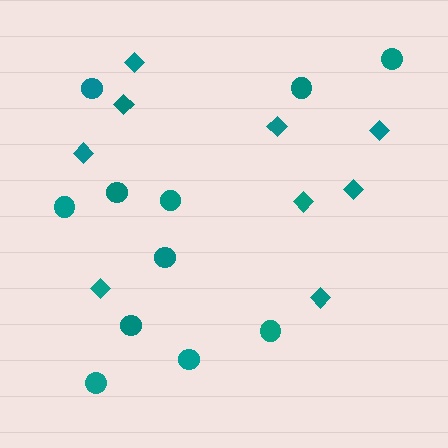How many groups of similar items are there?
There are 2 groups: one group of circles (11) and one group of diamonds (9).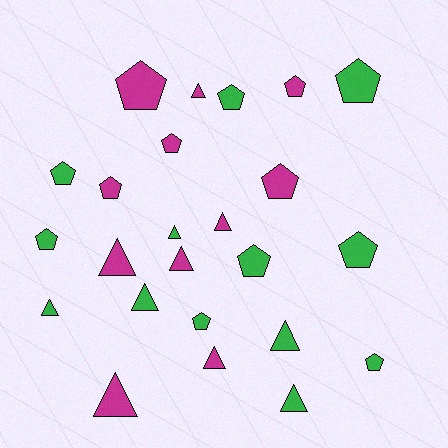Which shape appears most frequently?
Pentagon, with 13 objects.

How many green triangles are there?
There are 5 green triangles.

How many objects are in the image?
There are 24 objects.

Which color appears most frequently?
Green, with 13 objects.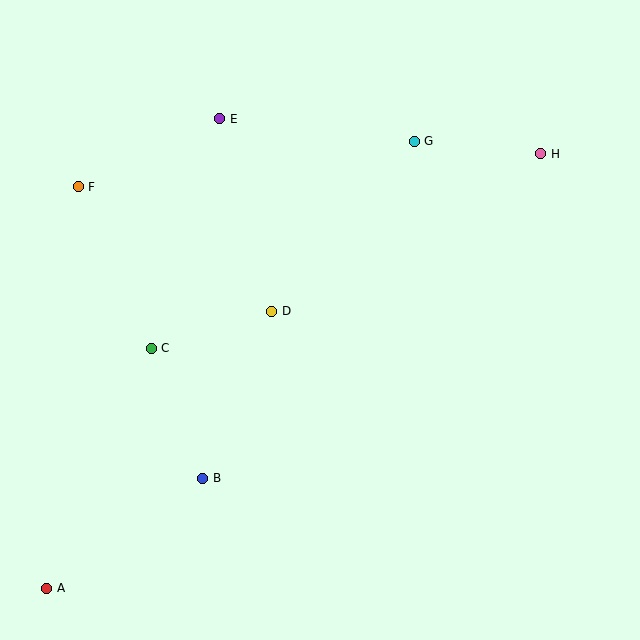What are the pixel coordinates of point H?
Point H is at (541, 154).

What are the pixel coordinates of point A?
Point A is at (47, 588).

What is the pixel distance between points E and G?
The distance between E and G is 195 pixels.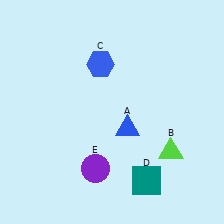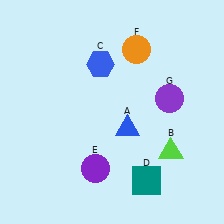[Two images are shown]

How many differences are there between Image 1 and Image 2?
There are 2 differences between the two images.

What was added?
An orange circle (F), a purple circle (G) were added in Image 2.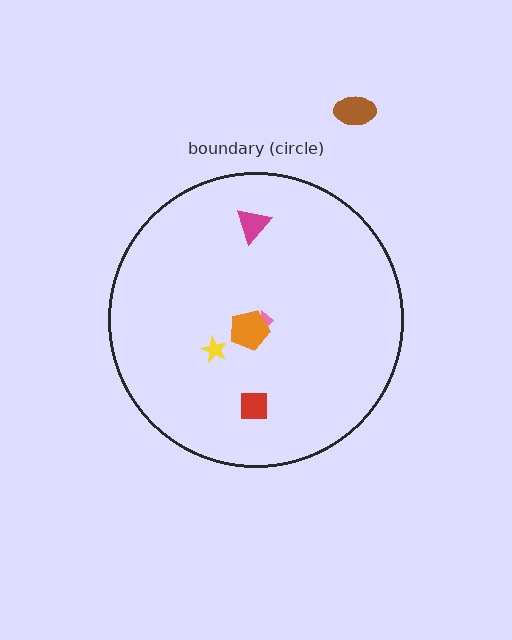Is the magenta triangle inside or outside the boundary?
Inside.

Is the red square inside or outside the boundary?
Inside.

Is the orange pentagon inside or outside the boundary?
Inside.